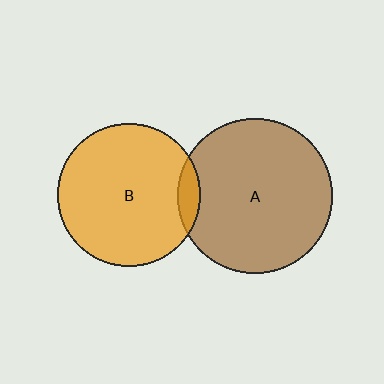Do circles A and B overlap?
Yes.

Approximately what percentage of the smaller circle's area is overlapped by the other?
Approximately 10%.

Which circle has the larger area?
Circle A (brown).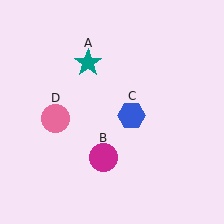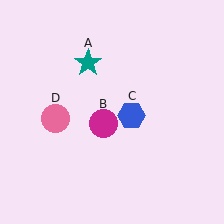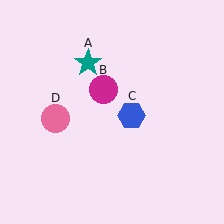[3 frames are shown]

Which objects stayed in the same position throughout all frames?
Teal star (object A) and blue hexagon (object C) and pink circle (object D) remained stationary.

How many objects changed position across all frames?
1 object changed position: magenta circle (object B).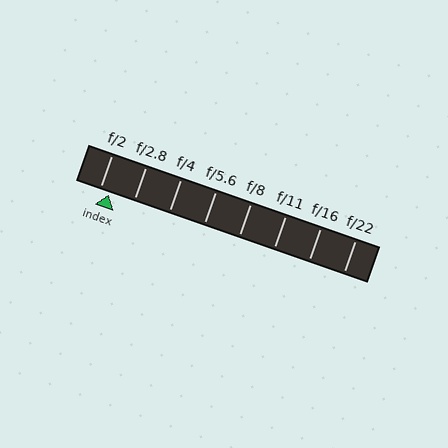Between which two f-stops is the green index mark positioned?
The index mark is between f/2 and f/2.8.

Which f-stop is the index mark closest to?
The index mark is closest to f/2.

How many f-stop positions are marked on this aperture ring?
There are 8 f-stop positions marked.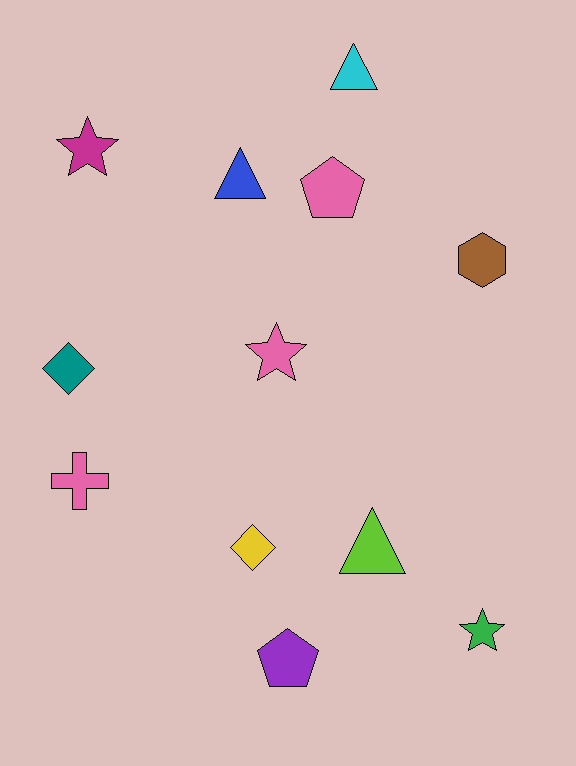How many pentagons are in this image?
There are 2 pentagons.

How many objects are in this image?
There are 12 objects.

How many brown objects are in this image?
There is 1 brown object.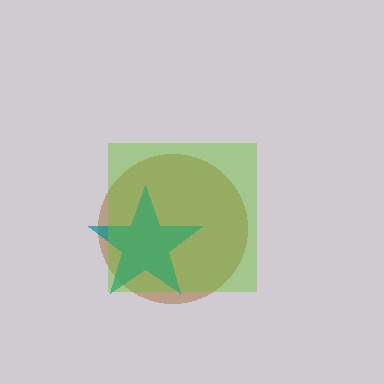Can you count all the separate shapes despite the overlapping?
Yes, there are 3 separate shapes.